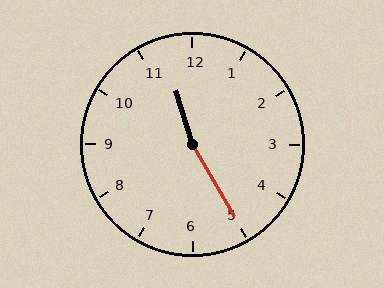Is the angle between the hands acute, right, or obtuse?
It is obtuse.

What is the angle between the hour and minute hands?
Approximately 168 degrees.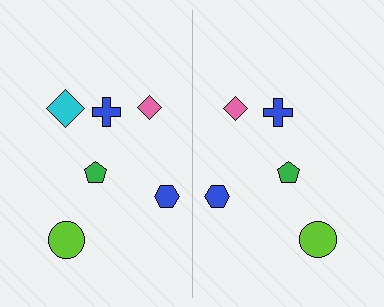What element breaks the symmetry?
A cyan diamond is missing from the right side.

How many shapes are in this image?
There are 11 shapes in this image.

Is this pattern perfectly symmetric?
No, the pattern is not perfectly symmetric. A cyan diamond is missing from the right side.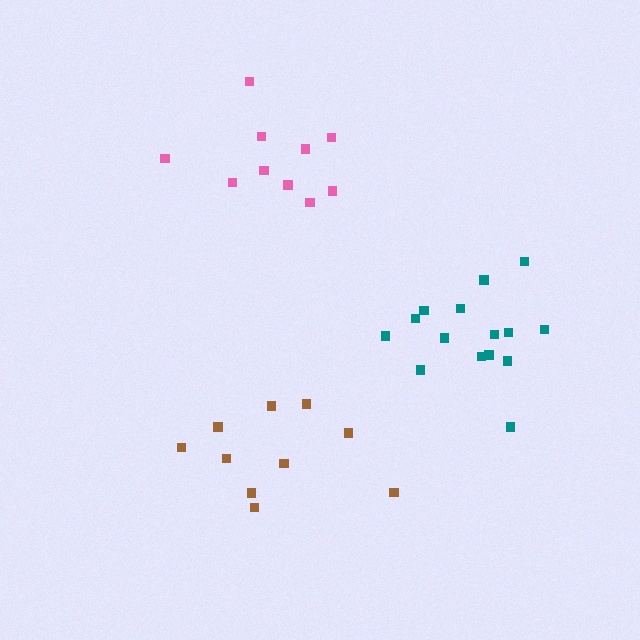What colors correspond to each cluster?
The clusters are colored: teal, brown, pink.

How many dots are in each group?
Group 1: 15 dots, Group 2: 10 dots, Group 3: 10 dots (35 total).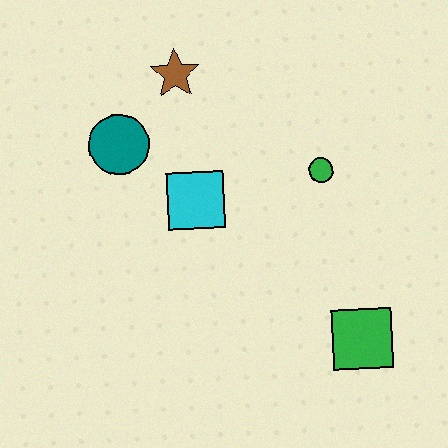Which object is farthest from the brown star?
The green square is farthest from the brown star.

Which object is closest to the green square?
The green circle is closest to the green square.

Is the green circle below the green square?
No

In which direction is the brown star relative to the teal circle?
The brown star is above the teal circle.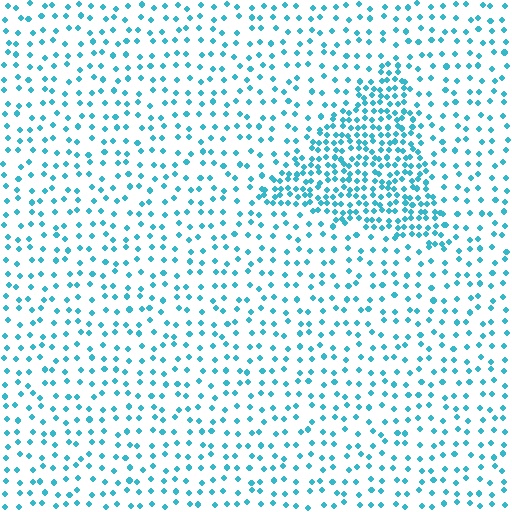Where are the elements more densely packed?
The elements are more densely packed inside the triangle boundary.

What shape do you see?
I see a triangle.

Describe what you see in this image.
The image contains small cyan elements arranged at two different densities. A triangle-shaped region is visible where the elements are more densely packed than the surrounding area.